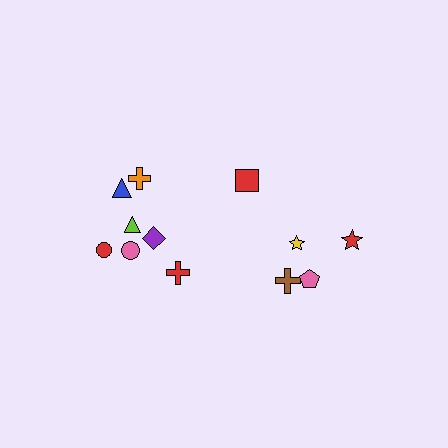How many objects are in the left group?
There are 7 objects.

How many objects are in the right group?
There are 5 objects.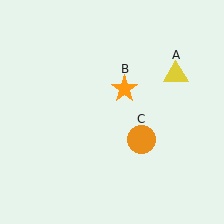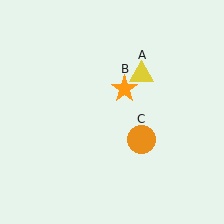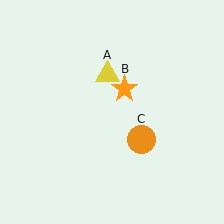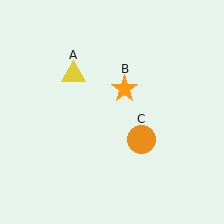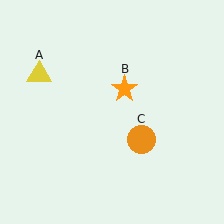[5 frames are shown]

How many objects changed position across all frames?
1 object changed position: yellow triangle (object A).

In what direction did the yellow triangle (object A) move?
The yellow triangle (object A) moved left.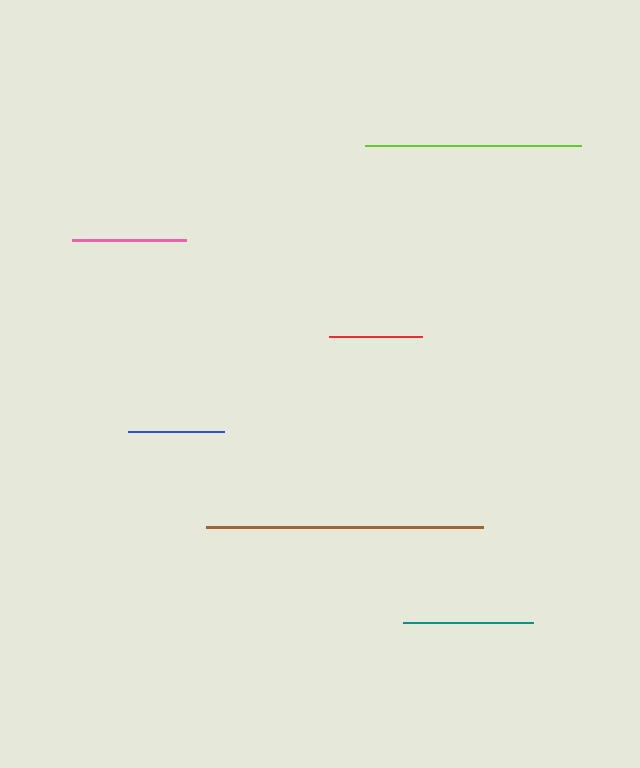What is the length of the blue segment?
The blue segment is approximately 96 pixels long.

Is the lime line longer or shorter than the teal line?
The lime line is longer than the teal line.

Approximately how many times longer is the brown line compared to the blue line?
The brown line is approximately 2.9 times the length of the blue line.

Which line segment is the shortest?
The red line is the shortest at approximately 94 pixels.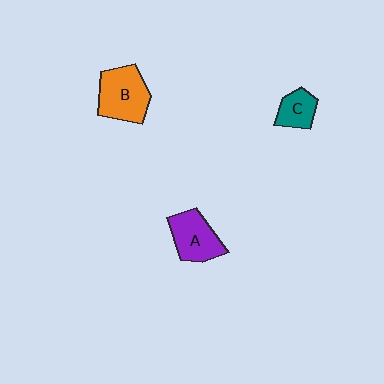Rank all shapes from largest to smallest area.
From largest to smallest: B (orange), A (purple), C (teal).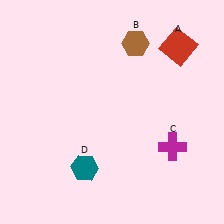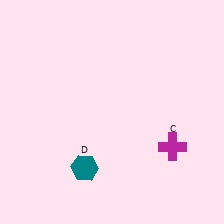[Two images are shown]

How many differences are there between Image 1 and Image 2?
There are 2 differences between the two images.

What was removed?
The red square (A), the brown hexagon (B) were removed in Image 2.